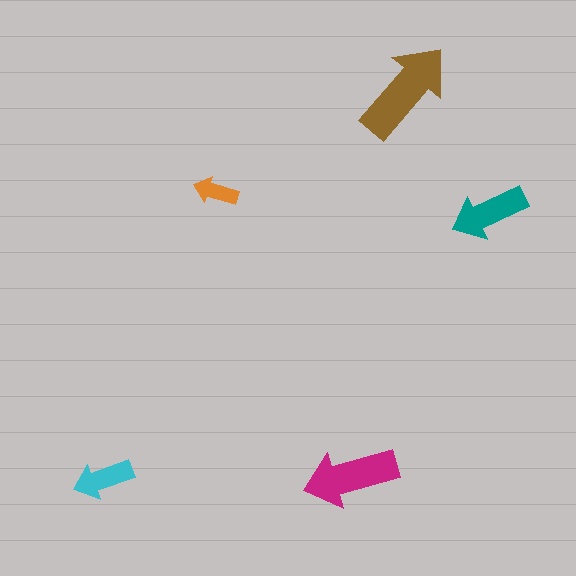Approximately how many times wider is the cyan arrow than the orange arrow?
About 1.5 times wider.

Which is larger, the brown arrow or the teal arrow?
The brown one.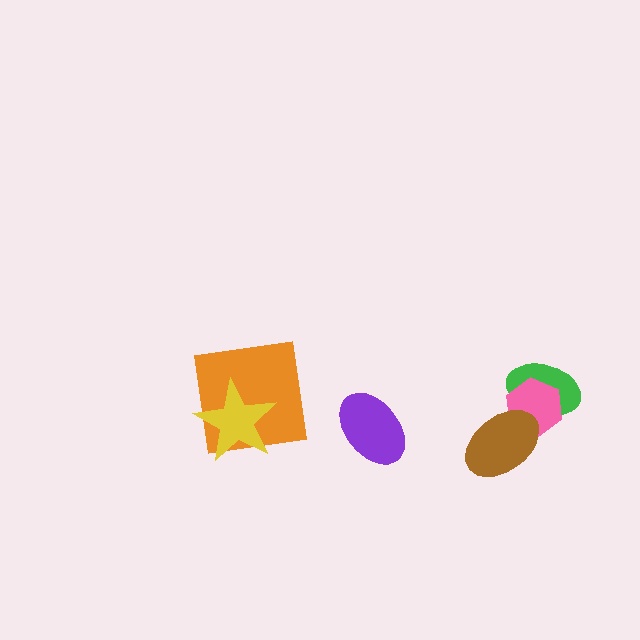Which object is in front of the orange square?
The yellow star is in front of the orange square.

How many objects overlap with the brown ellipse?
2 objects overlap with the brown ellipse.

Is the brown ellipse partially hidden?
No, no other shape covers it.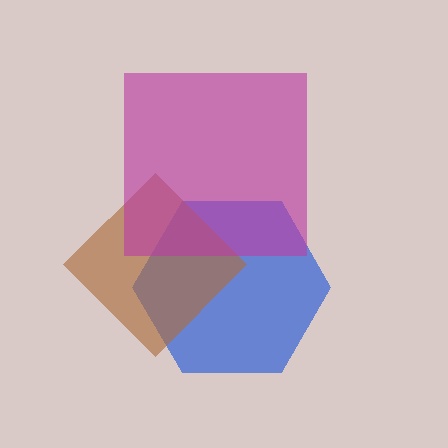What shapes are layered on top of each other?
The layered shapes are: a blue hexagon, a brown diamond, a magenta square.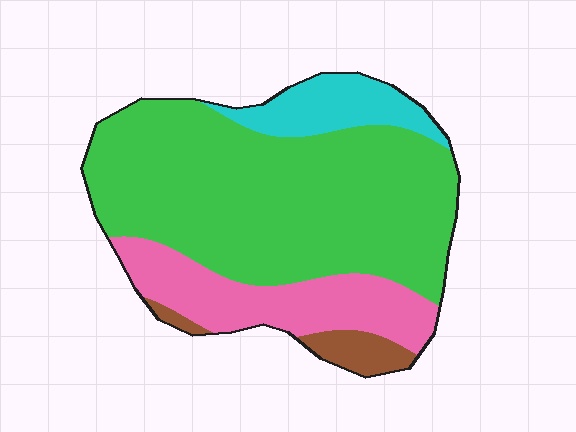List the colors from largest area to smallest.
From largest to smallest: green, pink, cyan, brown.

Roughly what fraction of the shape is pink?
Pink takes up about one fifth (1/5) of the shape.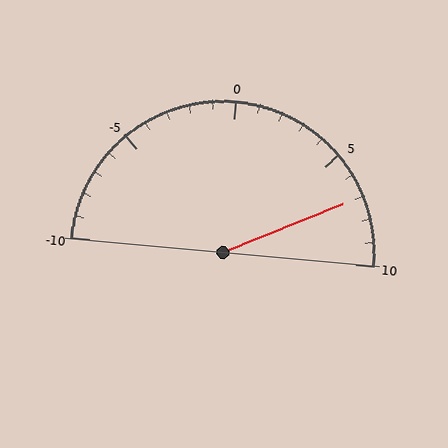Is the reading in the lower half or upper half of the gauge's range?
The reading is in the upper half of the range (-10 to 10).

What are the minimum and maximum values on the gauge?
The gauge ranges from -10 to 10.